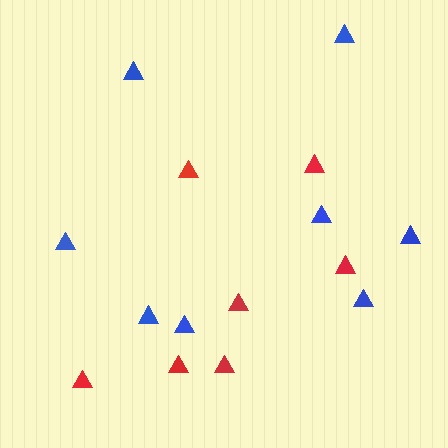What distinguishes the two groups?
There are 2 groups: one group of blue triangles (8) and one group of red triangles (7).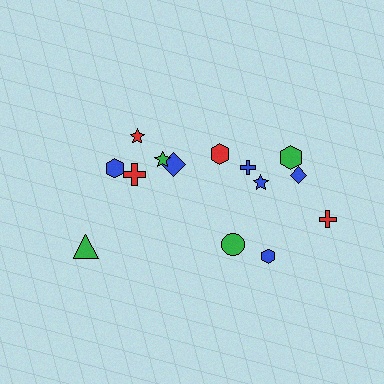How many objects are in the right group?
There are 8 objects.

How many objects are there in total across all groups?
There are 14 objects.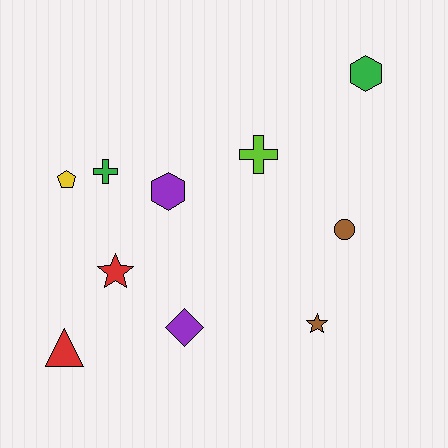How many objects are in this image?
There are 10 objects.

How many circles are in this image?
There is 1 circle.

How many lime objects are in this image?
There is 1 lime object.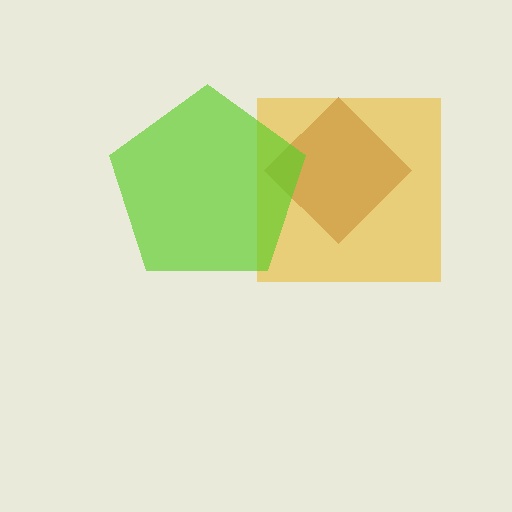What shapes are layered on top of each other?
The layered shapes are: a brown diamond, a yellow square, a lime pentagon.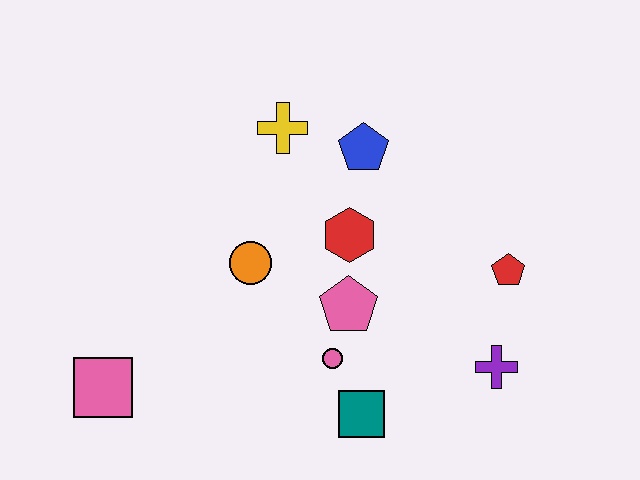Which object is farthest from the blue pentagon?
The pink square is farthest from the blue pentagon.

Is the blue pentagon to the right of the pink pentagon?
Yes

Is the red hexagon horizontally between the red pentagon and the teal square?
No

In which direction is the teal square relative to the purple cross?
The teal square is to the left of the purple cross.